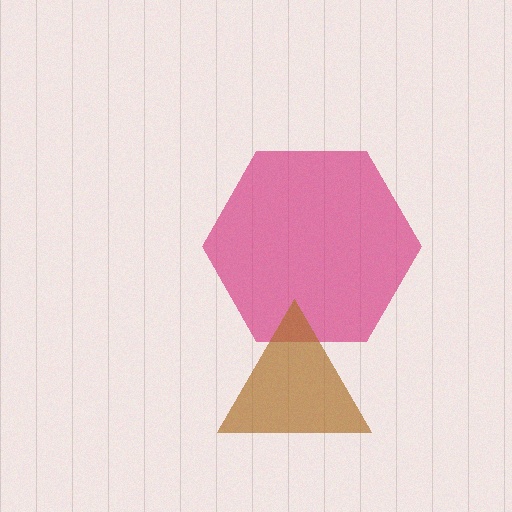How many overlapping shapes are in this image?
There are 2 overlapping shapes in the image.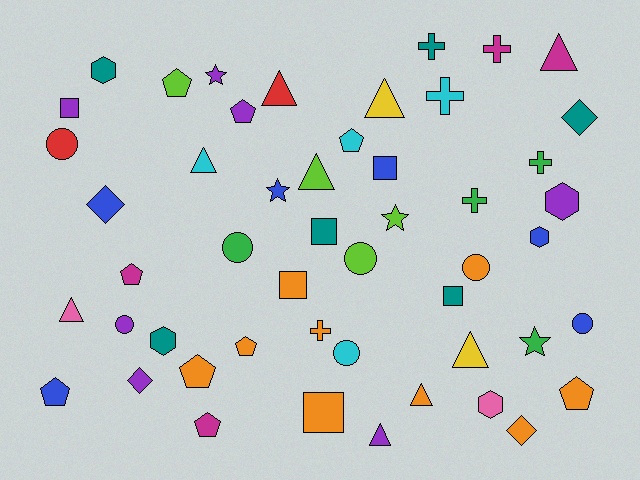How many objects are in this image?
There are 50 objects.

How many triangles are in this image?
There are 9 triangles.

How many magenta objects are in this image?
There are 4 magenta objects.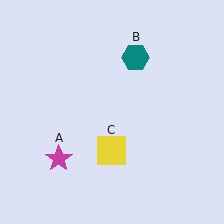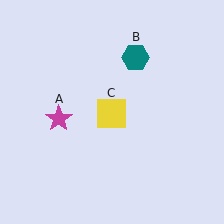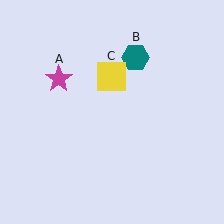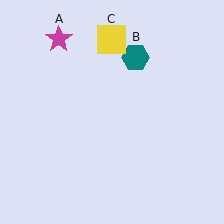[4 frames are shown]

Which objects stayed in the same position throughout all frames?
Teal hexagon (object B) remained stationary.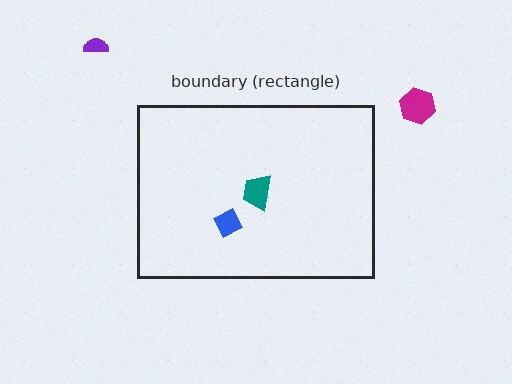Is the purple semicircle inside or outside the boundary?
Outside.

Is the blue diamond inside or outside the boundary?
Inside.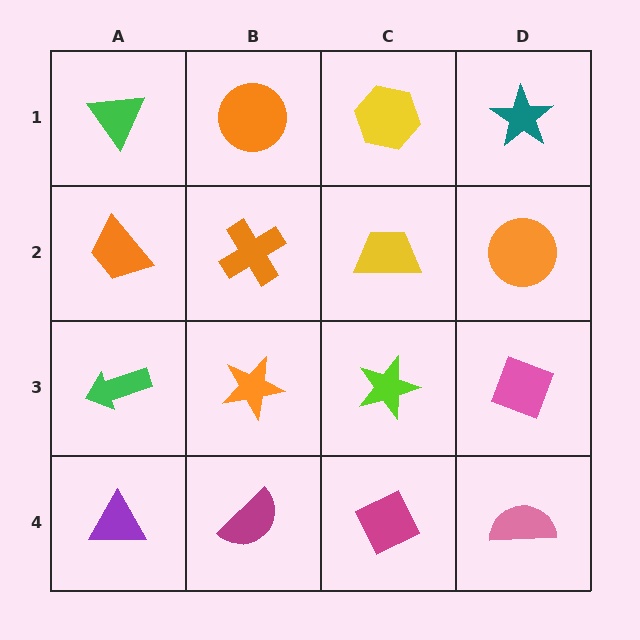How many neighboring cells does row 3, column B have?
4.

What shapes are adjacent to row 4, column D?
A pink diamond (row 3, column D), a magenta diamond (row 4, column C).